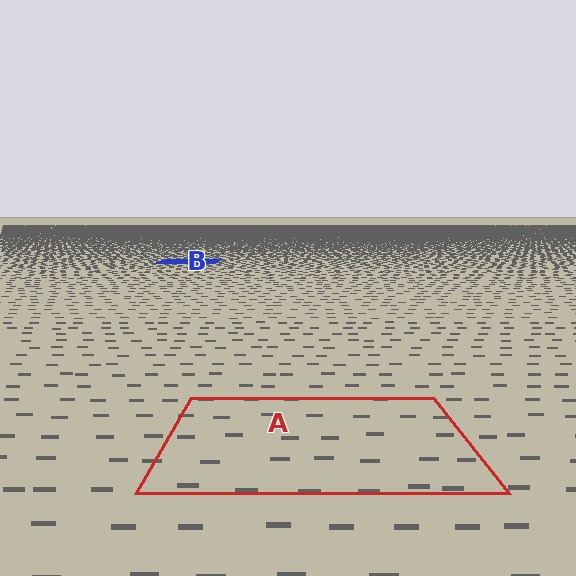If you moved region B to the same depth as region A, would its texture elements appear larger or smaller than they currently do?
They would appear larger. At a closer depth, the same texture elements are projected at a bigger on-screen size.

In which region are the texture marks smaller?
The texture marks are smaller in region B, because it is farther away.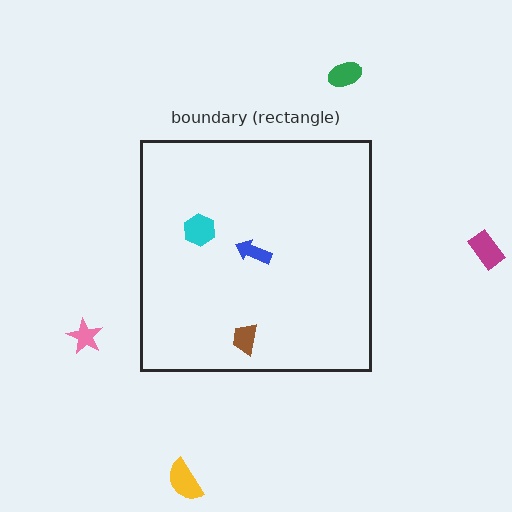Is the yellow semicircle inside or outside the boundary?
Outside.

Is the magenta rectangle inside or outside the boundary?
Outside.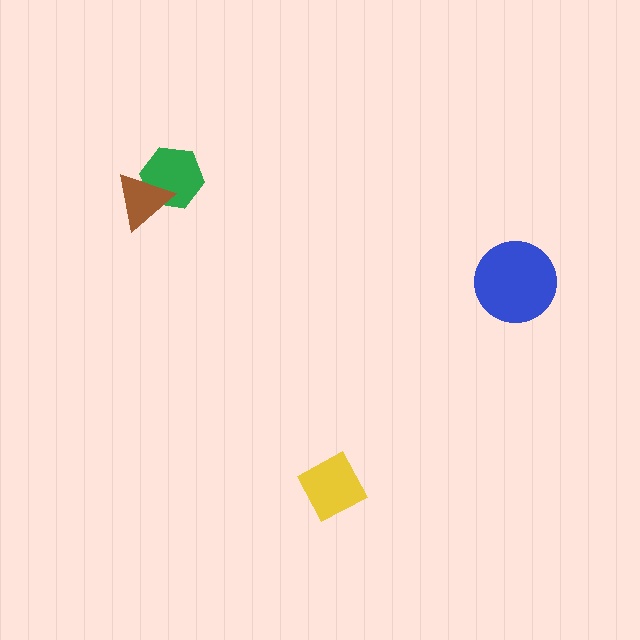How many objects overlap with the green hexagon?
1 object overlaps with the green hexagon.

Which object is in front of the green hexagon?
The brown triangle is in front of the green hexagon.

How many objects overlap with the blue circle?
0 objects overlap with the blue circle.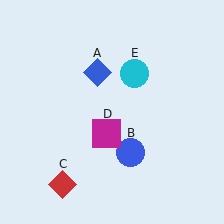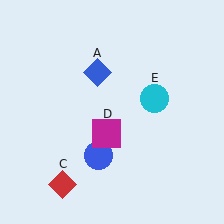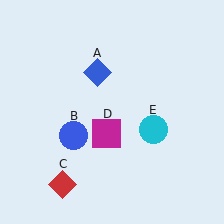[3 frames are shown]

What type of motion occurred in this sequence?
The blue circle (object B), cyan circle (object E) rotated clockwise around the center of the scene.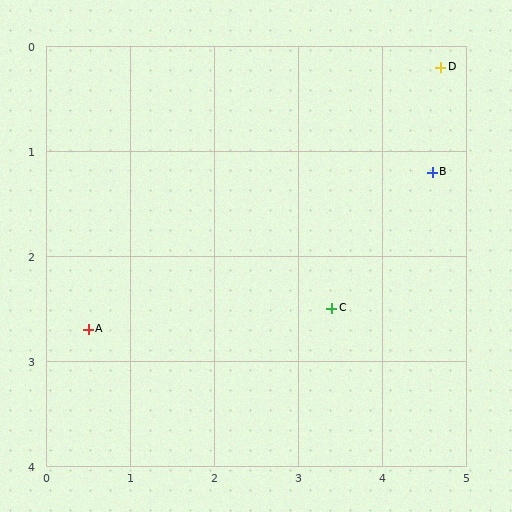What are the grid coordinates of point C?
Point C is at approximately (3.4, 2.5).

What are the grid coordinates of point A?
Point A is at approximately (0.5, 2.7).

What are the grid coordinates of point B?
Point B is at approximately (4.6, 1.2).